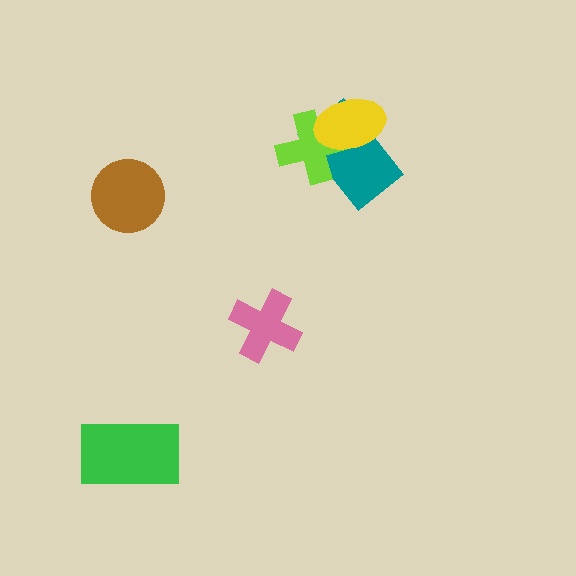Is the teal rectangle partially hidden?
Yes, it is partially covered by another shape.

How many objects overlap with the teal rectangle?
2 objects overlap with the teal rectangle.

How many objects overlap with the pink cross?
0 objects overlap with the pink cross.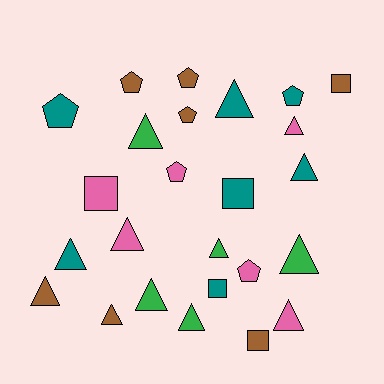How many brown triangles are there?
There are 2 brown triangles.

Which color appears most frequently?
Teal, with 7 objects.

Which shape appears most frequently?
Triangle, with 13 objects.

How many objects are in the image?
There are 25 objects.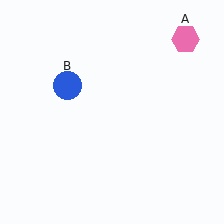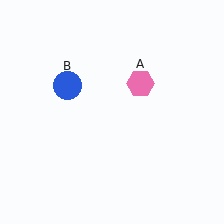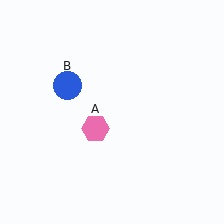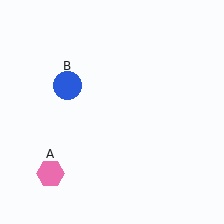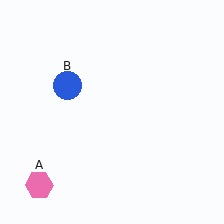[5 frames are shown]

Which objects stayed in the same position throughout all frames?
Blue circle (object B) remained stationary.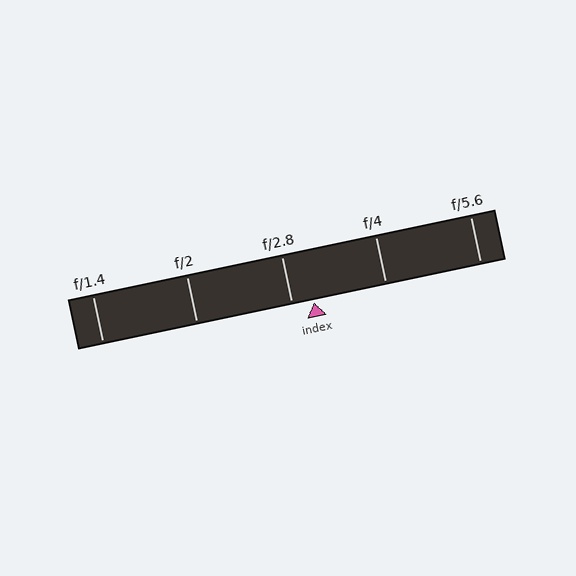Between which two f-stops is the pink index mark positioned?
The index mark is between f/2.8 and f/4.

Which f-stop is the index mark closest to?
The index mark is closest to f/2.8.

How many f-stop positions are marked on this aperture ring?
There are 5 f-stop positions marked.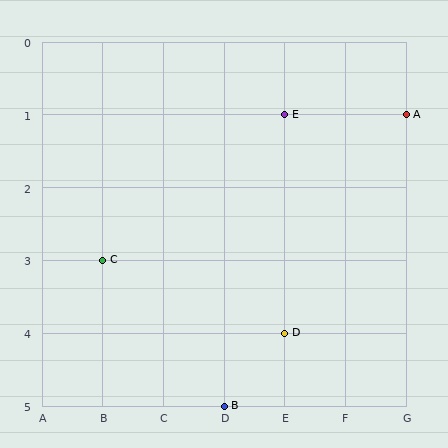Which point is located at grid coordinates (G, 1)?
Point A is at (G, 1).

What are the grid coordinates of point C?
Point C is at grid coordinates (B, 3).